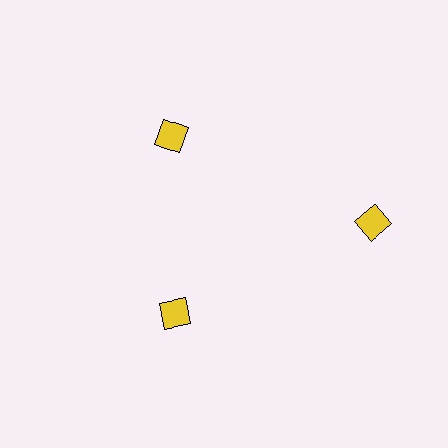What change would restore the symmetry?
The symmetry would be restored by moving it inward, back onto the ring so that all 3 diamonds sit at equal angles and equal distance from the center.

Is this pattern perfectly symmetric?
No. The 3 yellow diamonds are arranged in a ring, but one element near the 3 o'clock position is pushed outward from the center, breaking the 3-fold rotational symmetry.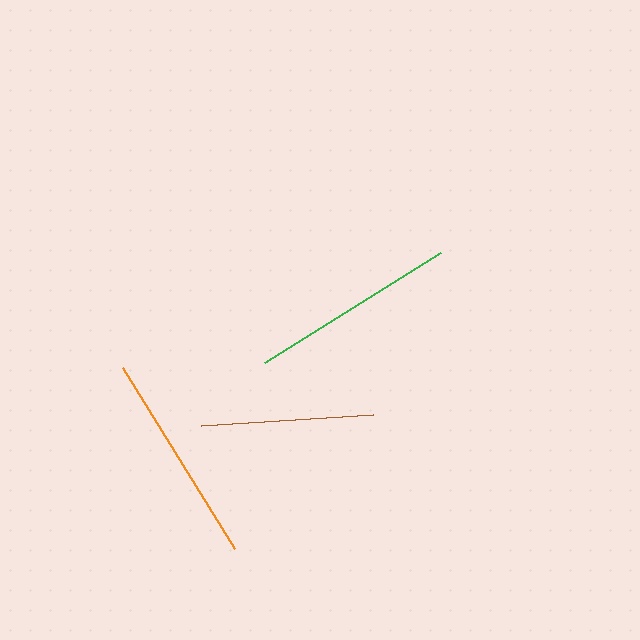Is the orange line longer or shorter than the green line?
The orange line is longer than the green line.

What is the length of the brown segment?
The brown segment is approximately 172 pixels long.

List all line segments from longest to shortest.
From longest to shortest: orange, green, brown.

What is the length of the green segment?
The green segment is approximately 207 pixels long.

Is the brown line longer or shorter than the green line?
The green line is longer than the brown line.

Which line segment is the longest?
The orange line is the longest at approximately 213 pixels.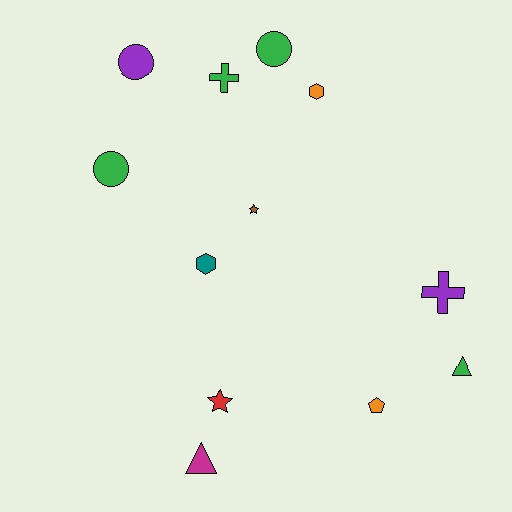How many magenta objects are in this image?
There is 1 magenta object.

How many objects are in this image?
There are 12 objects.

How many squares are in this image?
There are no squares.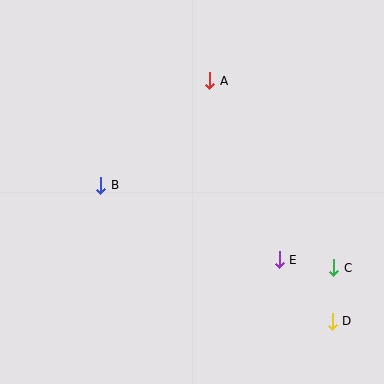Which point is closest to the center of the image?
Point B at (101, 185) is closest to the center.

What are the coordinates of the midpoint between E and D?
The midpoint between E and D is at (306, 290).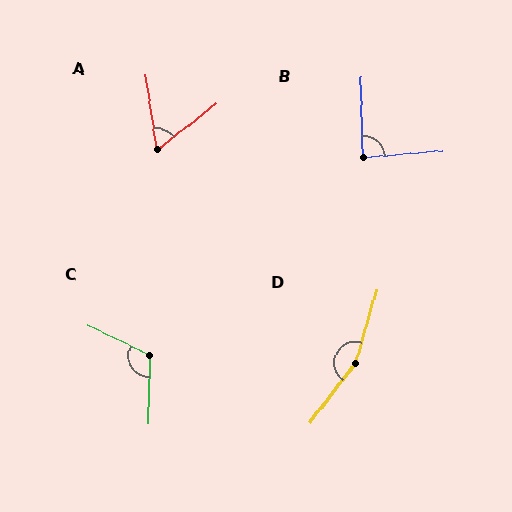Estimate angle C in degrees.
Approximately 114 degrees.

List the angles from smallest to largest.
A (61°), B (87°), C (114°), D (159°).